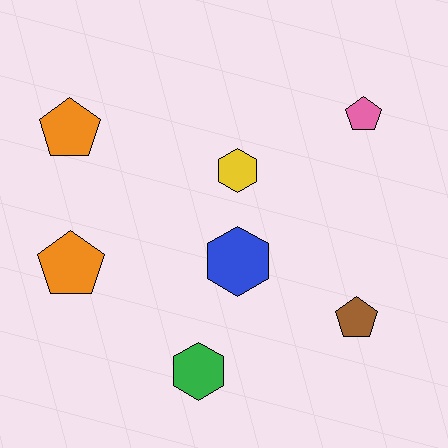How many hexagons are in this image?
There are 3 hexagons.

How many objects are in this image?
There are 7 objects.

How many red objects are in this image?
There are no red objects.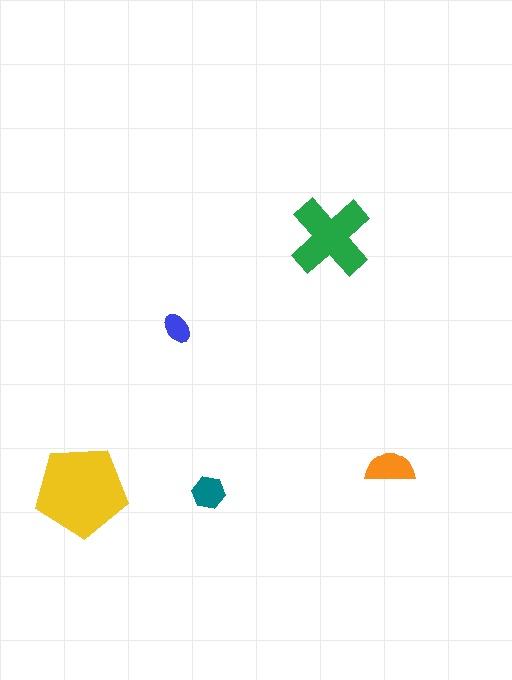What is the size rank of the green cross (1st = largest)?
2nd.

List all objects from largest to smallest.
The yellow pentagon, the green cross, the orange semicircle, the teal hexagon, the blue ellipse.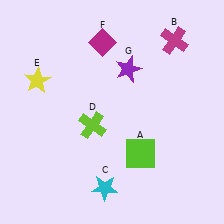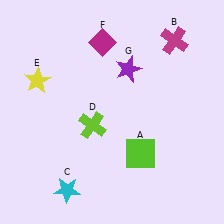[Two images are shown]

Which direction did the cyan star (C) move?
The cyan star (C) moved left.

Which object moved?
The cyan star (C) moved left.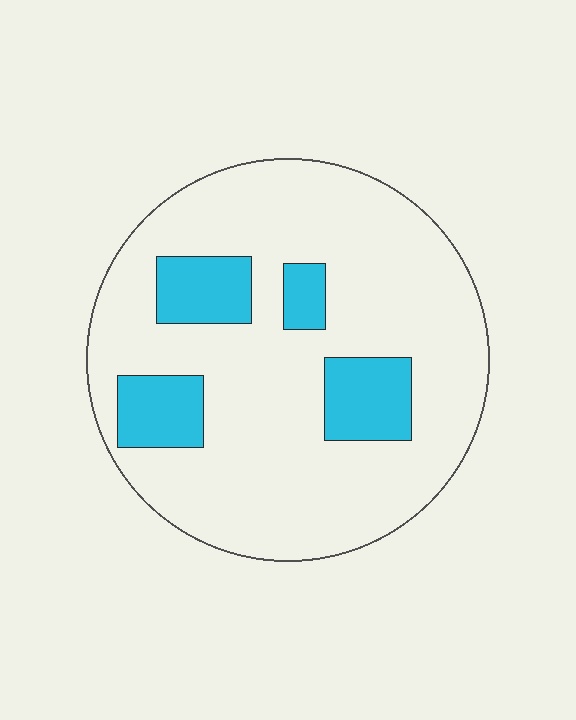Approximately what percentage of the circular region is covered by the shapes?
Approximately 20%.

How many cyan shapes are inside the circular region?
4.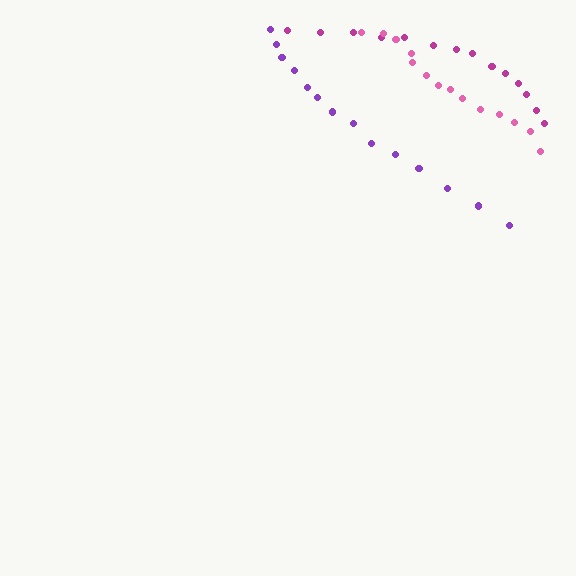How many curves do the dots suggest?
There are 3 distinct paths.